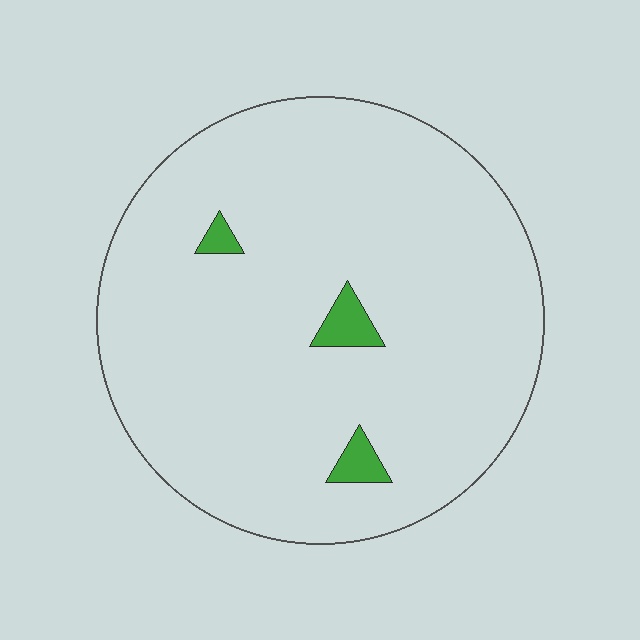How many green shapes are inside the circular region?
3.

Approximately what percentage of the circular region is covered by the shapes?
Approximately 5%.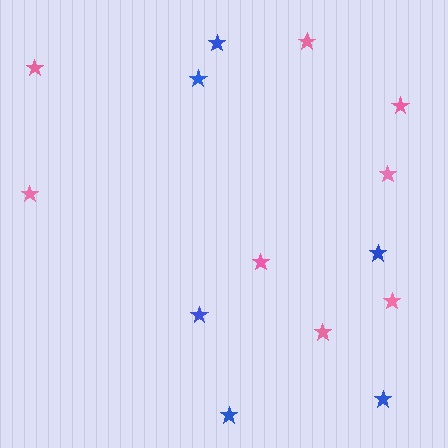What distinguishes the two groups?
There are 2 groups: one group of pink stars (8) and one group of blue stars (6).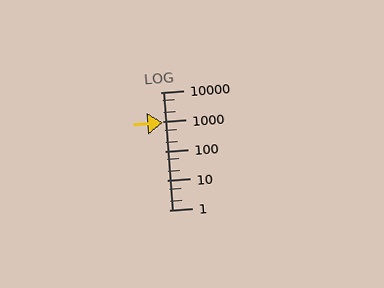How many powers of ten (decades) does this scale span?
The scale spans 4 decades, from 1 to 10000.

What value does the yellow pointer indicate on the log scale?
The pointer indicates approximately 900.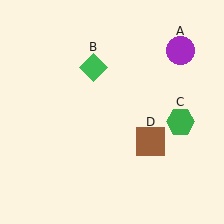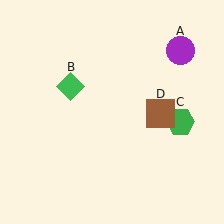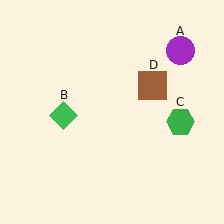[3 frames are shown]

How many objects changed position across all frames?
2 objects changed position: green diamond (object B), brown square (object D).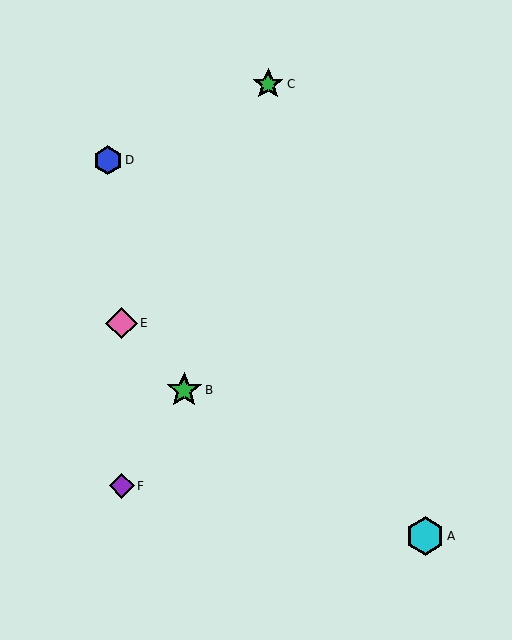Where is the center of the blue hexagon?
The center of the blue hexagon is at (108, 160).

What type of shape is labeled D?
Shape D is a blue hexagon.